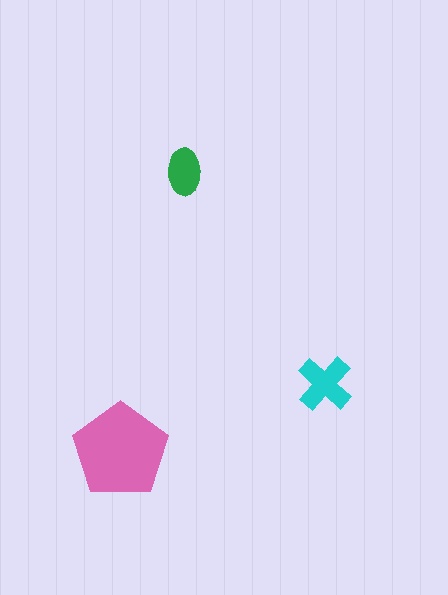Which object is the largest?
The pink pentagon.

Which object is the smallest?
The green ellipse.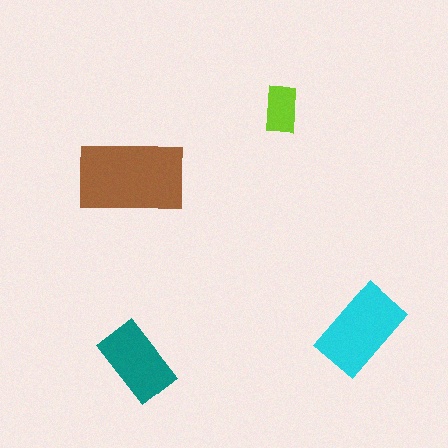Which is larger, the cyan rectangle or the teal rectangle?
The cyan one.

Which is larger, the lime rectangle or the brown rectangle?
The brown one.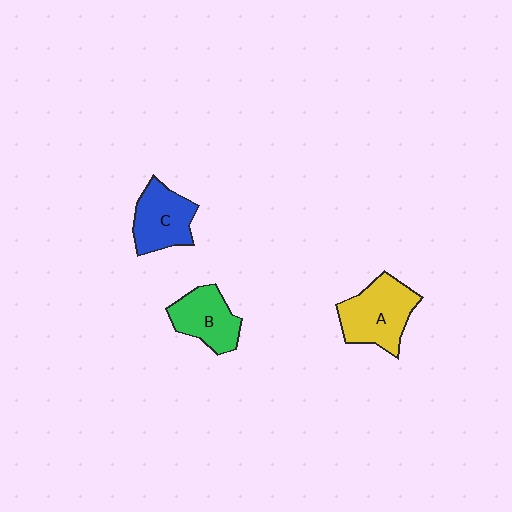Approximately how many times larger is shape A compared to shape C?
Approximately 1.2 times.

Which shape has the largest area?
Shape A (yellow).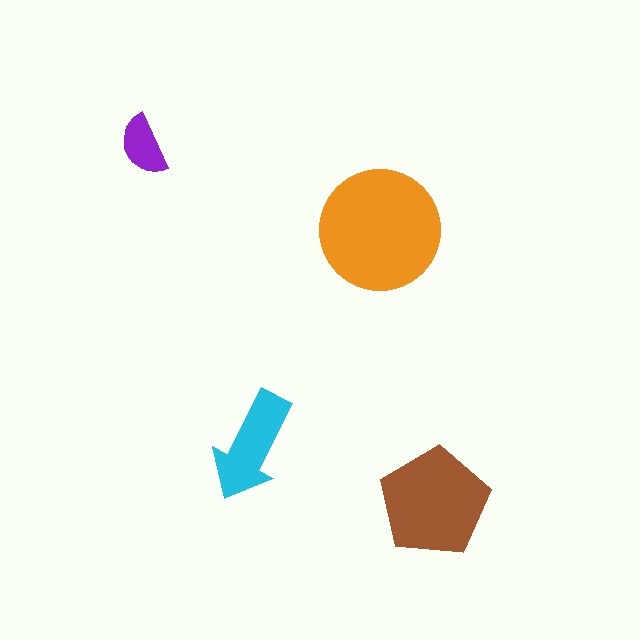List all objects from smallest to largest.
The purple semicircle, the cyan arrow, the brown pentagon, the orange circle.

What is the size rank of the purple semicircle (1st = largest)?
4th.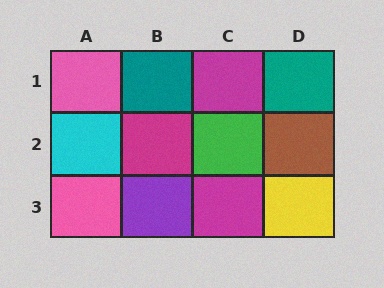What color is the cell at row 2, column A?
Cyan.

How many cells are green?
1 cell is green.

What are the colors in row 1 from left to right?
Pink, teal, magenta, teal.